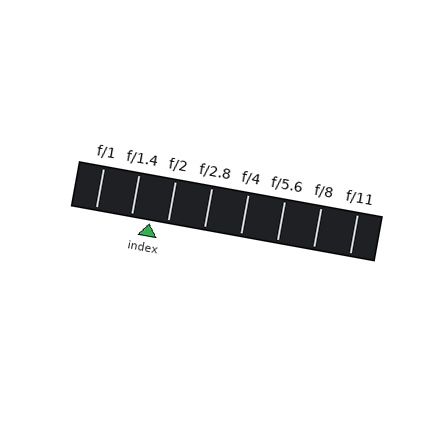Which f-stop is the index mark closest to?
The index mark is closest to f/2.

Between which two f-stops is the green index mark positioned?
The index mark is between f/1.4 and f/2.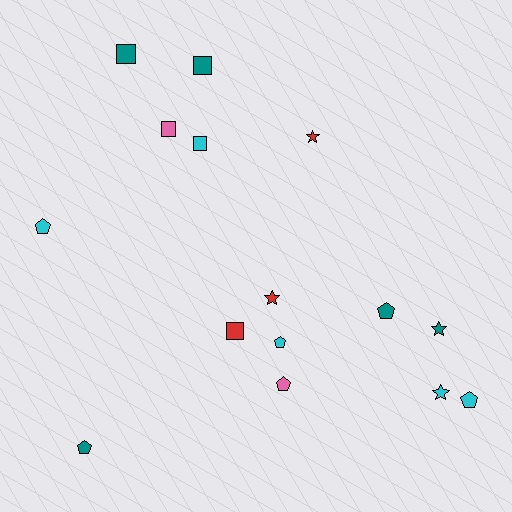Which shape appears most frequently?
Pentagon, with 6 objects.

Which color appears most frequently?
Cyan, with 5 objects.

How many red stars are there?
There are 2 red stars.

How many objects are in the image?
There are 15 objects.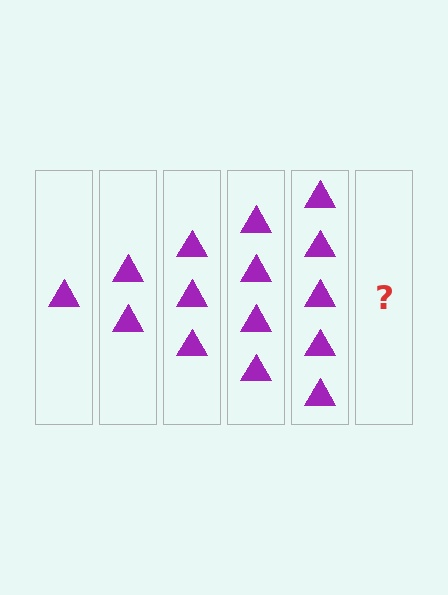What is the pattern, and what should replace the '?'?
The pattern is that each step adds one more triangle. The '?' should be 6 triangles.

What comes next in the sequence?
The next element should be 6 triangles.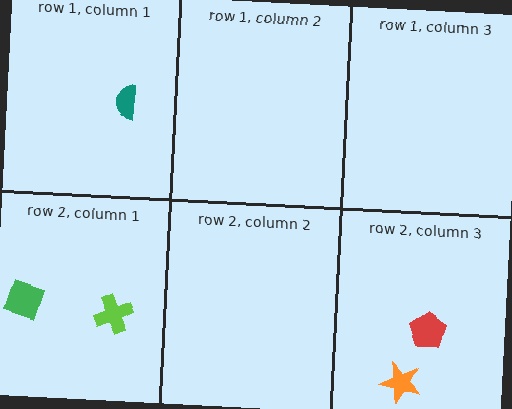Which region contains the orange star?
The row 2, column 3 region.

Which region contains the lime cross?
The row 2, column 1 region.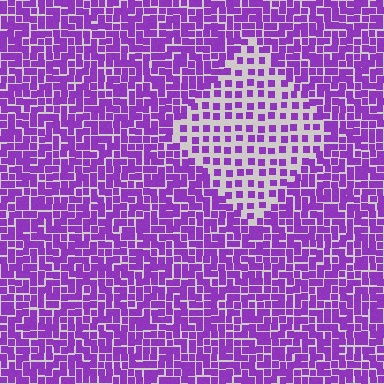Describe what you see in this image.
The image contains small purple elements arranged at two different densities. A diamond-shaped region is visible where the elements are less densely packed than the surrounding area.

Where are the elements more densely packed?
The elements are more densely packed outside the diamond boundary.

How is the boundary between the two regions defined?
The boundary is defined by a change in element density (approximately 2.2x ratio). All elements are the same color, size, and shape.